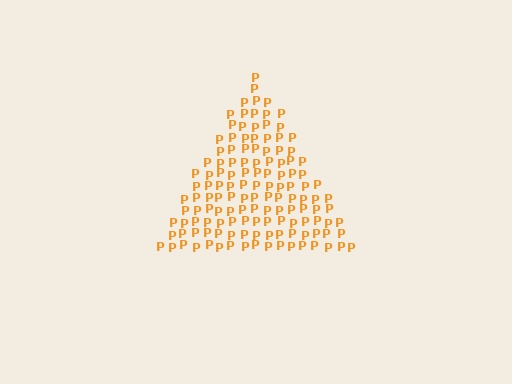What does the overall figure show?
The overall figure shows a triangle.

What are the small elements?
The small elements are letter P's.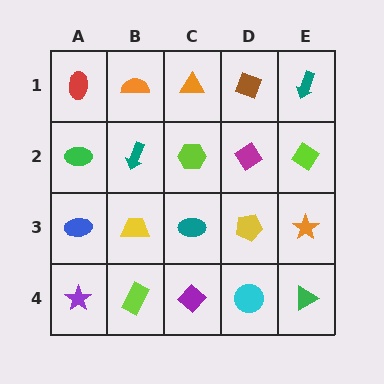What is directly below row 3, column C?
A purple diamond.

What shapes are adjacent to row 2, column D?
A brown diamond (row 1, column D), a yellow pentagon (row 3, column D), a lime hexagon (row 2, column C), a lime diamond (row 2, column E).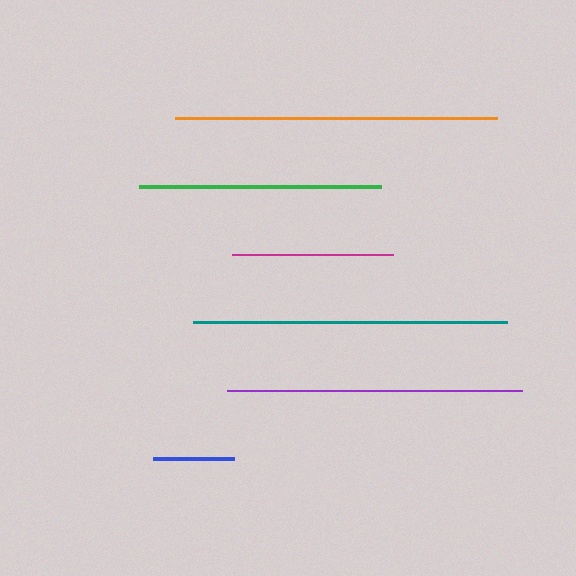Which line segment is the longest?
The orange line is the longest at approximately 322 pixels.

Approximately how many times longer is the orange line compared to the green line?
The orange line is approximately 1.3 times the length of the green line.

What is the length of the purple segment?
The purple segment is approximately 295 pixels long.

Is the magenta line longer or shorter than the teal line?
The teal line is longer than the magenta line.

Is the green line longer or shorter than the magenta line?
The green line is longer than the magenta line.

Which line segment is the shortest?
The blue line is the shortest at approximately 82 pixels.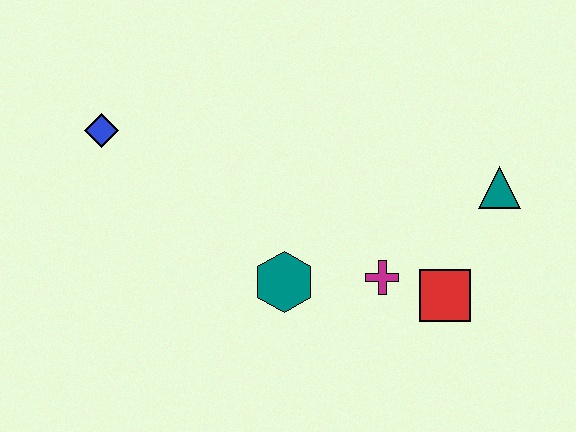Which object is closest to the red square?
The magenta cross is closest to the red square.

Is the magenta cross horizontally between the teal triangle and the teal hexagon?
Yes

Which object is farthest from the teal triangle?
The blue diamond is farthest from the teal triangle.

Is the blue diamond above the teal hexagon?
Yes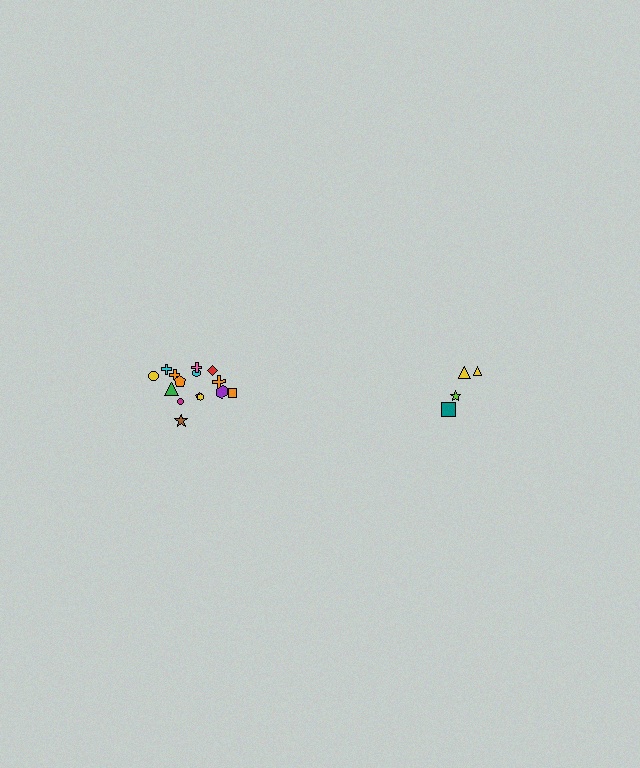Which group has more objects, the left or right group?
The left group.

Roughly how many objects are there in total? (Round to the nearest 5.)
Roughly 20 objects in total.